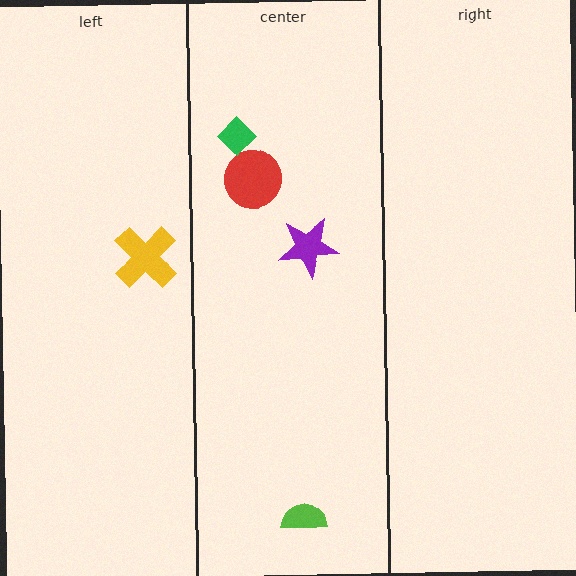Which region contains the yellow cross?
The left region.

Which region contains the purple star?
The center region.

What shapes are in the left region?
The yellow cross.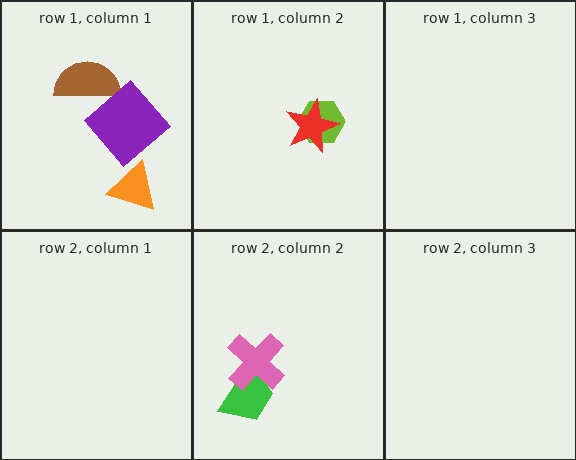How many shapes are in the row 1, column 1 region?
3.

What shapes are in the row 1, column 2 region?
The lime hexagon, the red star.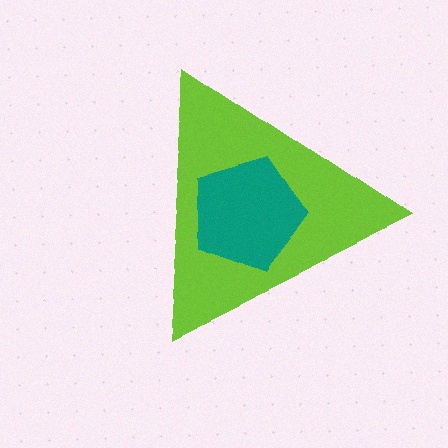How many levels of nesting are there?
2.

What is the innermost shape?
The teal pentagon.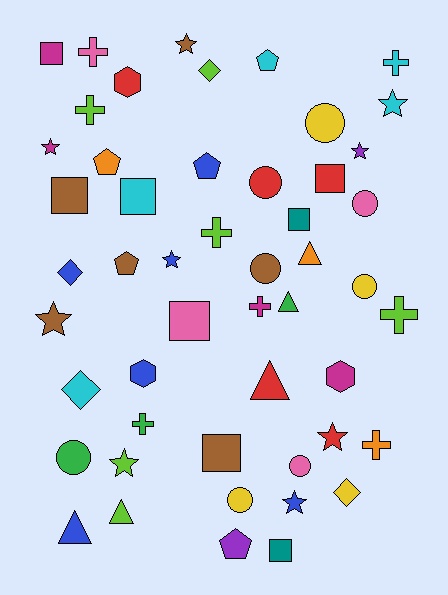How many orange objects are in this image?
There are 3 orange objects.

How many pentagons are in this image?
There are 5 pentagons.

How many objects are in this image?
There are 50 objects.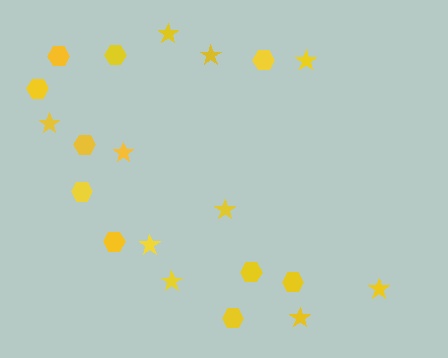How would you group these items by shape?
There are 2 groups: one group of stars (10) and one group of hexagons (10).